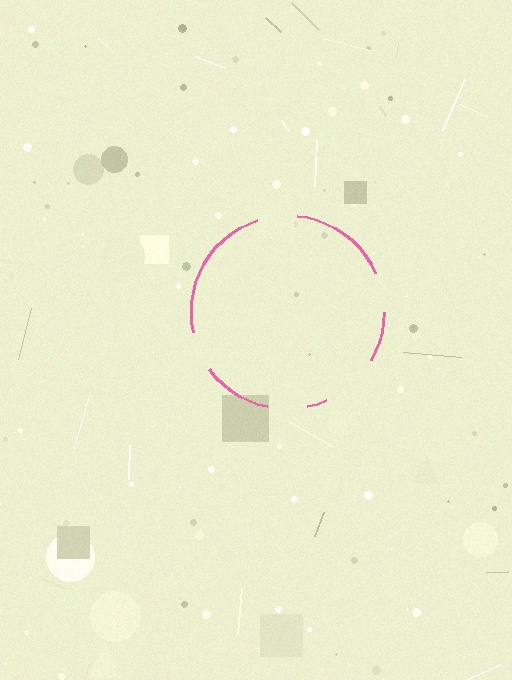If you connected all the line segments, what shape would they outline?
They would outline a circle.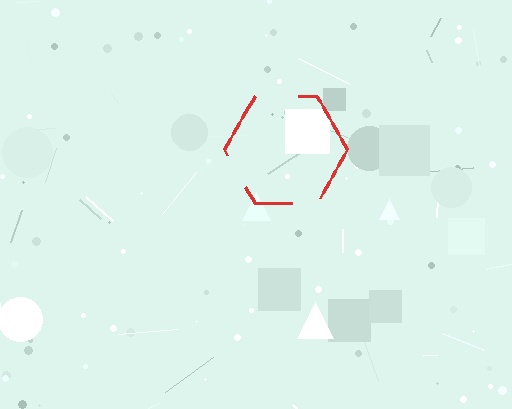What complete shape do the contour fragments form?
The contour fragments form a hexagon.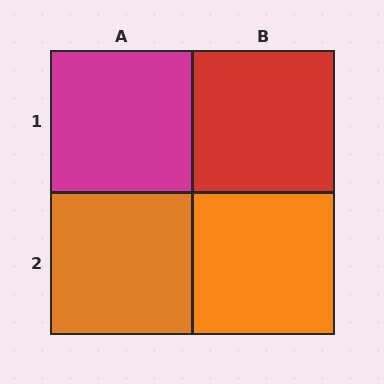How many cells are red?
1 cell is red.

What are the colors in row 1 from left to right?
Magenta, red.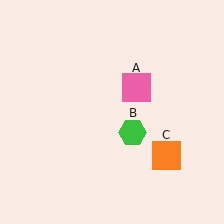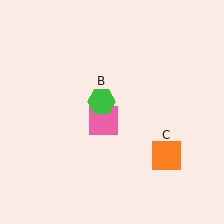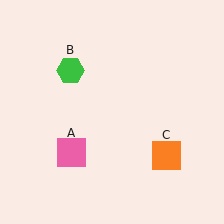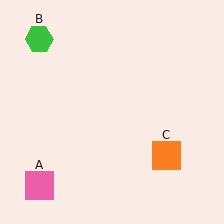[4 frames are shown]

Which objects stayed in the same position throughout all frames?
Orange square (object C) remained stationary.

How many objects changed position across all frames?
2 objects changed position: pink square (object A), green hexagon (object B).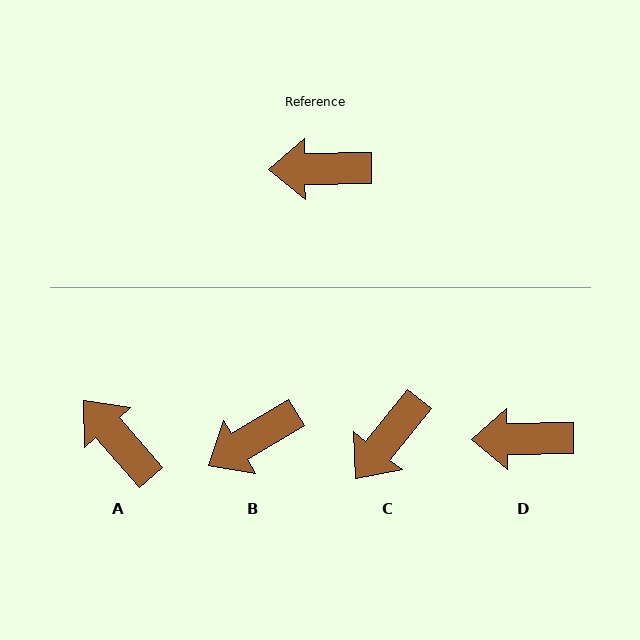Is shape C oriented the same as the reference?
No, it is off by about 51 degrees.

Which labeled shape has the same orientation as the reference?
D.